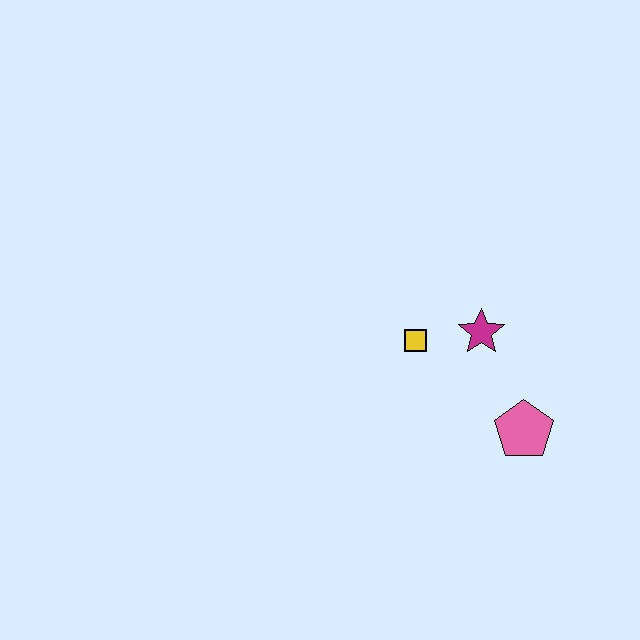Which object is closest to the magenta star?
The yellow square is closest to the magenta star.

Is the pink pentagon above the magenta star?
No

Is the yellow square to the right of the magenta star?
No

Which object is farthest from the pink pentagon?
The yellow square is farthest from the pink pentagon.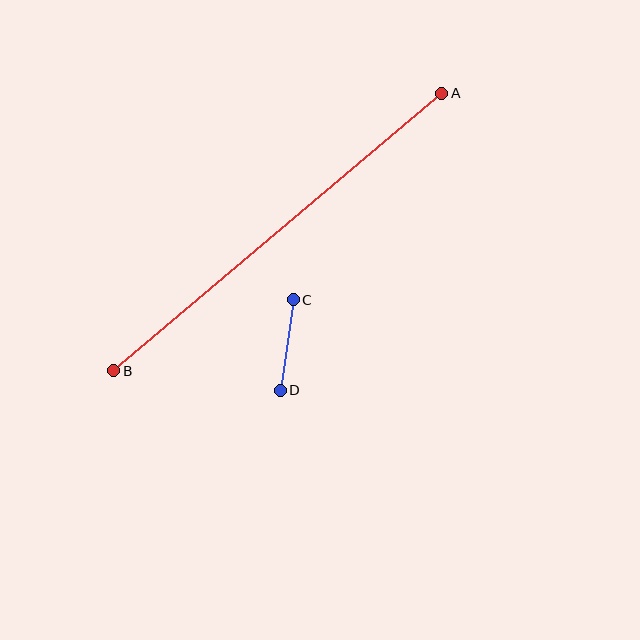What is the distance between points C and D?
The distance is approximately 91 pixels.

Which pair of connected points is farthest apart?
Points A and B are farthest apart.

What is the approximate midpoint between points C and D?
The midpoint is at approximately (287, 345) pixels.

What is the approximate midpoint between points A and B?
The midpoint is at approximately (278, 232) pixels.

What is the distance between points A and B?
The distance is approximately 430 pixels.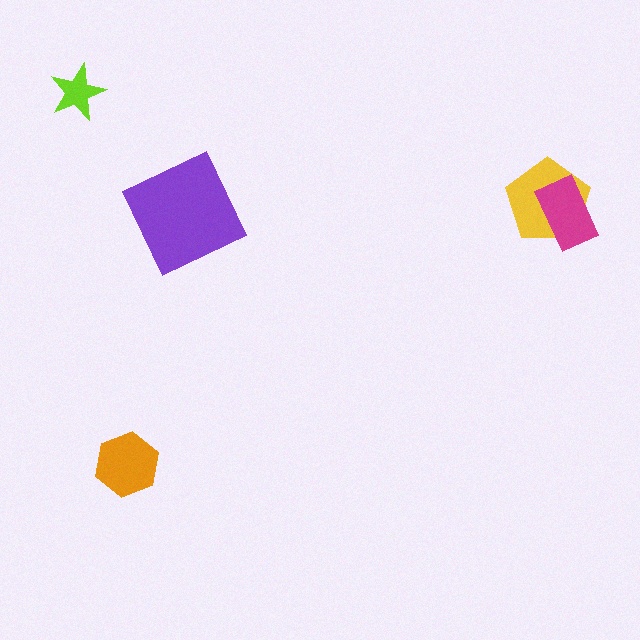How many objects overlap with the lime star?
0 objects overlap with the lime star.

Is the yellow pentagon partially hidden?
Yes, it is partially covered by another shape.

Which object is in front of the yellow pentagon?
The magenta rectangle is in front of the yellow pentagon.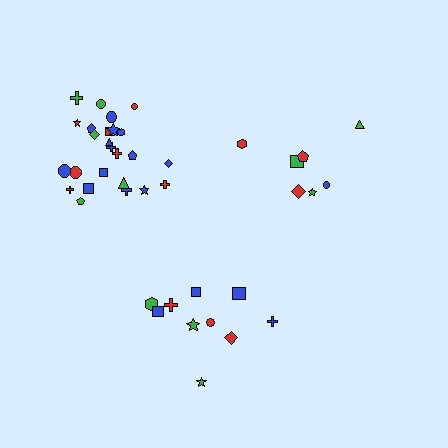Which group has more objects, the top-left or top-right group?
The top-left group.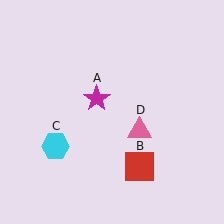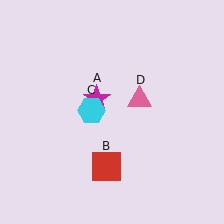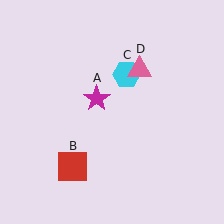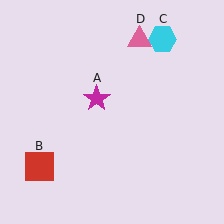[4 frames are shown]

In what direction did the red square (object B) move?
The red square (object B) moved left.